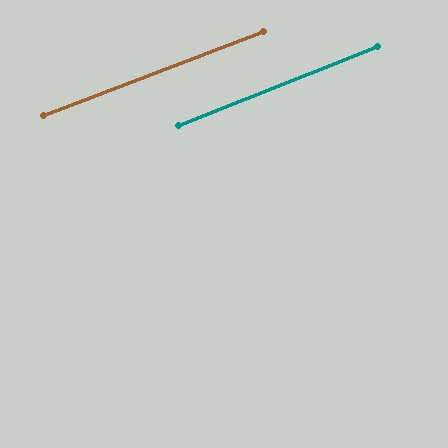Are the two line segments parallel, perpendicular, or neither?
Parallel — their directions differ by only 0.9°.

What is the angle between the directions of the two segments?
Approximately 1 degree.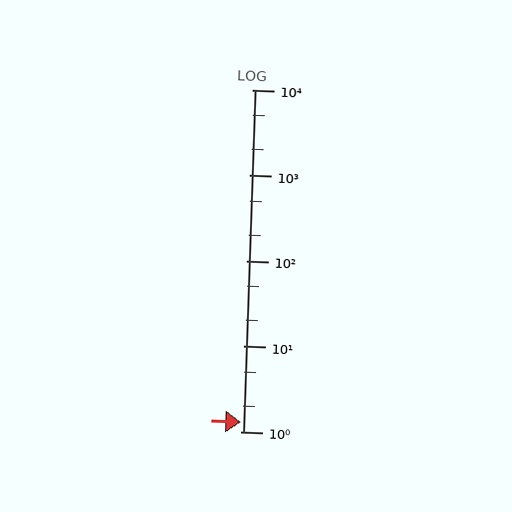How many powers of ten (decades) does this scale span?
The scale spans 4 decades, from 1 to 10000.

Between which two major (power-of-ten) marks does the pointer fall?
The pointer is between 1 and 10.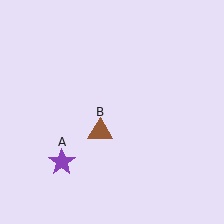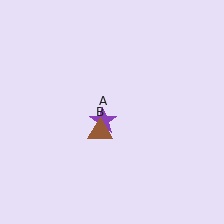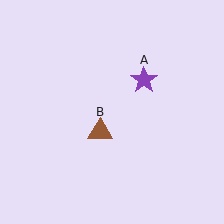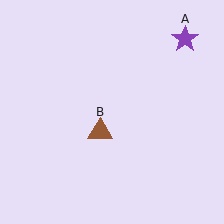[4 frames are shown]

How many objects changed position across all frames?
1 object changed position: purple star (object A).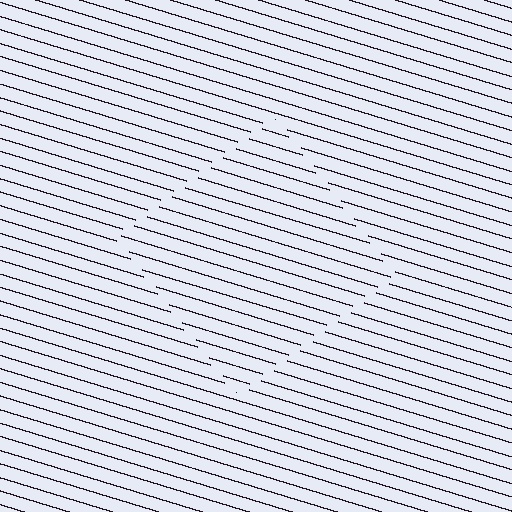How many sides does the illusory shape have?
4 sides — the line-ends trace a square.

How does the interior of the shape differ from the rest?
The interior of the shape contains the same grating, shifted by half a period — the contour is defined by the phase discontinuity where line-ends from the inner and outer gratings abut.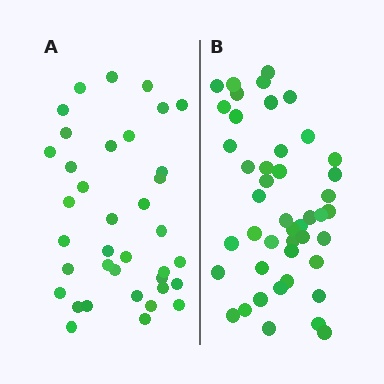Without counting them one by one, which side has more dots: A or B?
Region B (the right region) has more dots.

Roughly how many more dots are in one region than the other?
Region B has roughly 8 or so more dots than region A.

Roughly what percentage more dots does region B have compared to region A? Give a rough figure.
About 20% more.